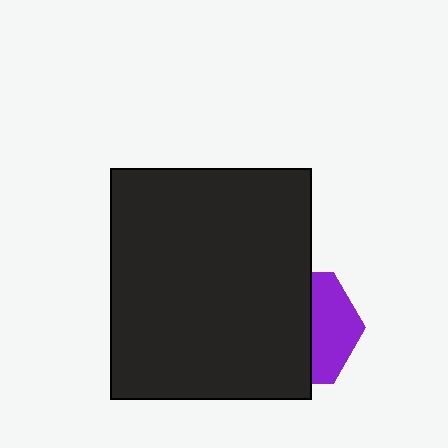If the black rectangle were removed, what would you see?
You would see the complete purple hexagon.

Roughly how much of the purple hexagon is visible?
A small part of it is visible (roughly 39%).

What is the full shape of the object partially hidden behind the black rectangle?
The partially hidden object is a purple hexagon.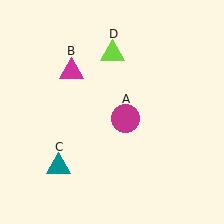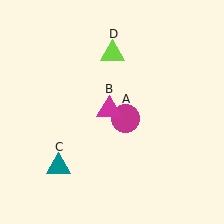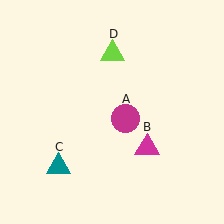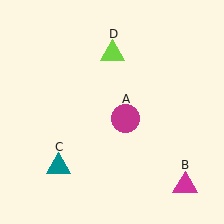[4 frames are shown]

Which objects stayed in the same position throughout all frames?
Magenta circle (object A) and teal triangle (object C) and lime triangle (object D) remained stationary.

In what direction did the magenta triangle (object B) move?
The magenta triangle (object B) moved down and to the right.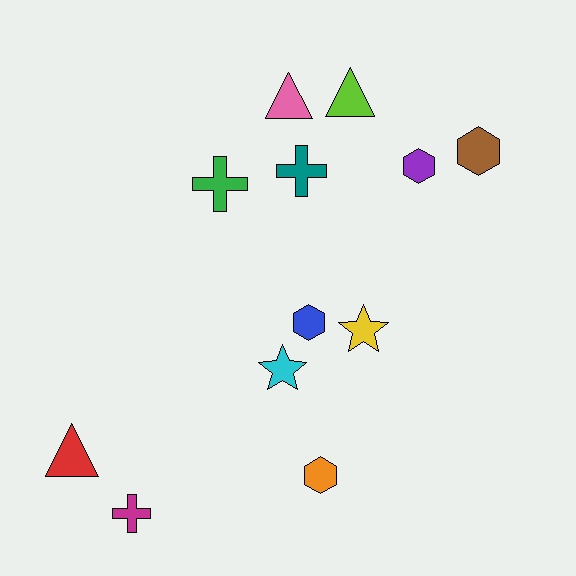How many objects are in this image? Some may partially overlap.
There are 12 objects.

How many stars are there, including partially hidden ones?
There are 2 stars.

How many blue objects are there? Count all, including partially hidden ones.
There is 1 blue object.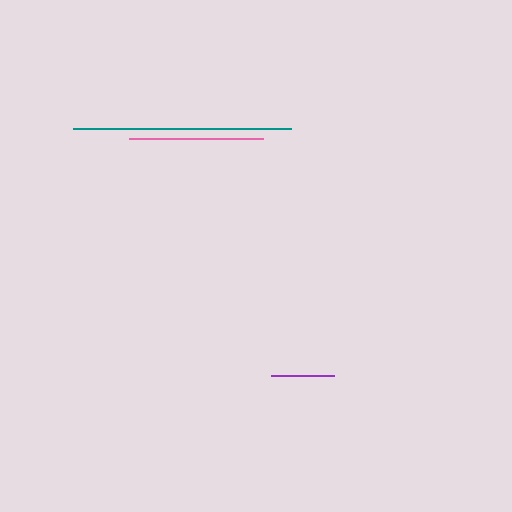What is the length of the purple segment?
The purple segment is approximately 63 pixels long.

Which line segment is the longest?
The teal line is the longest at approximately 217 pixels.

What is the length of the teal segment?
The teal segment is approximately 217 pixels long.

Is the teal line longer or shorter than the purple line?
The teal line is longer than the purple line.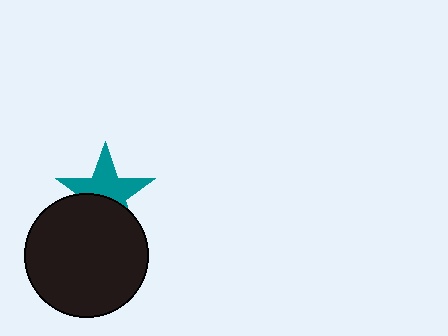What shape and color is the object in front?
The object in front is a black circle.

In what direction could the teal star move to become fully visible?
The teal star could move up. That would shift it out from behind the black circle entirely.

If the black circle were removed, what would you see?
You would see the complete teal star.